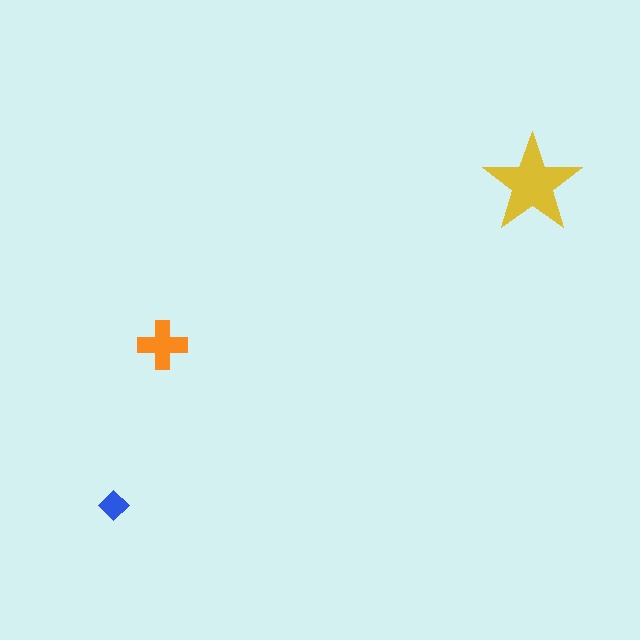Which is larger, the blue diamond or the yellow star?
The yellow star.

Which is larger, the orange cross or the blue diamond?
The orange cross.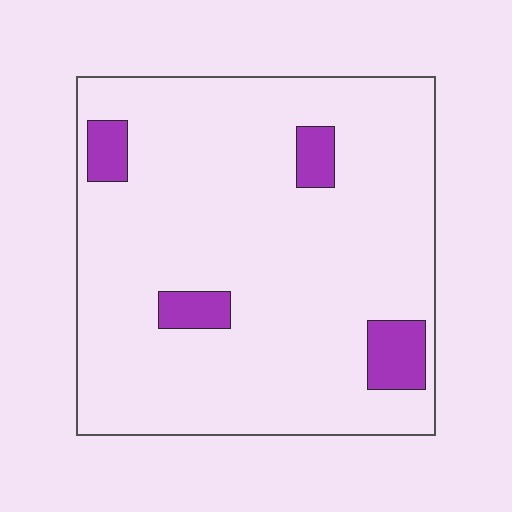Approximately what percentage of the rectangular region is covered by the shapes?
Approximately 10%.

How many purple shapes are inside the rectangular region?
4.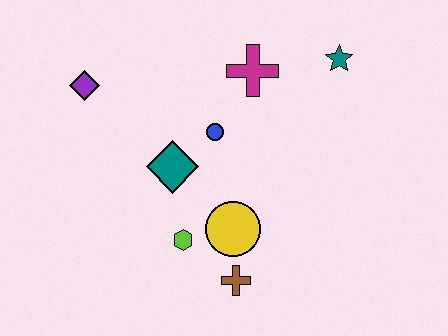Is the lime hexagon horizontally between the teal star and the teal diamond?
Yes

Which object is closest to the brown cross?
The yellow circle is closest to the brown cross.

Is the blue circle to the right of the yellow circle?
No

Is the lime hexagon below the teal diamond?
Yes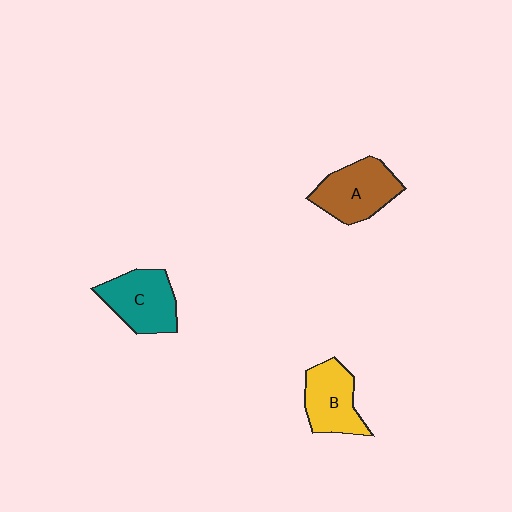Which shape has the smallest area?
Shape B (yellow).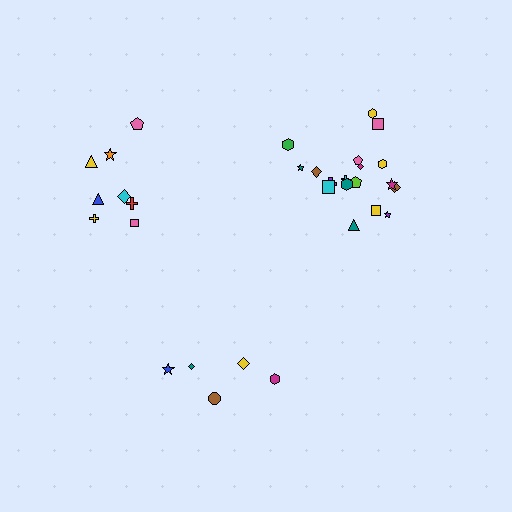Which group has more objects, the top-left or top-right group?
The top-right group.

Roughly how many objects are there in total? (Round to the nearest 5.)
Roughly 30 objects in total.